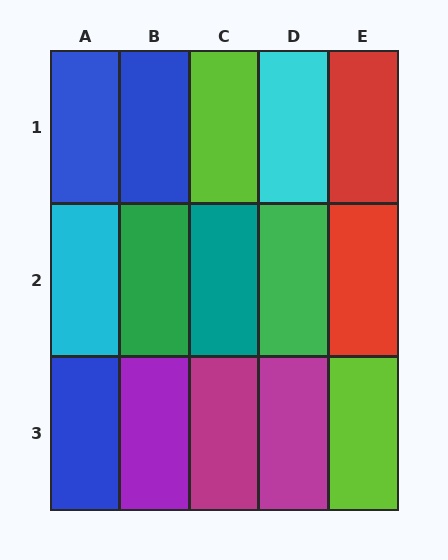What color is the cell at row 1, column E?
Red.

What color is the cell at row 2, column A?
Cyan.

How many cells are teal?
1 cell is teal.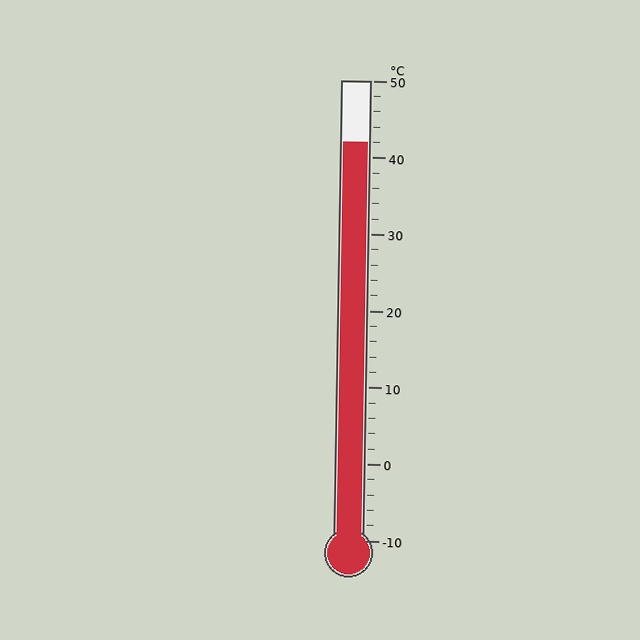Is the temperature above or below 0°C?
The temperature is above 0°C.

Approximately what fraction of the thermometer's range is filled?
The thermometer is filled to approximately 85% of its range.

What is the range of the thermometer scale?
The thermometer scale ranges from -10°C to 50°C.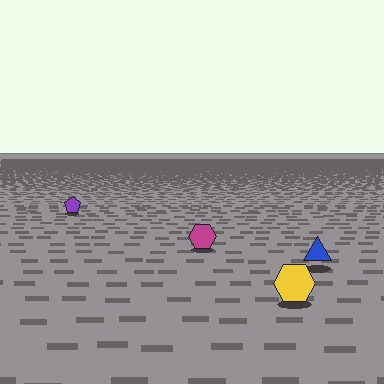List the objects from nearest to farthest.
From nearest to farthest: the yellow hexagon, the blue triangle, the magenta hexagon, the purple pentagon.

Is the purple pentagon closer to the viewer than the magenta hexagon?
No. The magenta hexagon is closer — you can tell from the texture gradient: the ground texture is coarser near it.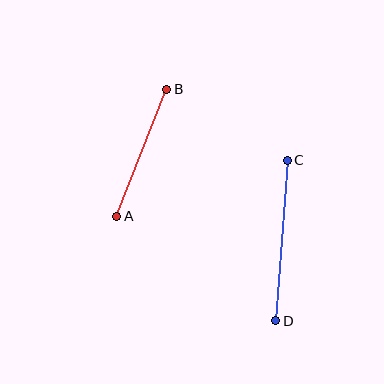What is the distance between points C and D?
The distance is approximately 161 pixels.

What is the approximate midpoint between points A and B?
The midpoint is at approximately (142, 153) pixels.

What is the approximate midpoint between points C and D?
The midpoint is at approximately (282, 240) pixels.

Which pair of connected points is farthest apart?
Points C and D are farthest apart.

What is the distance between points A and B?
The distance is approximately 137 pixels.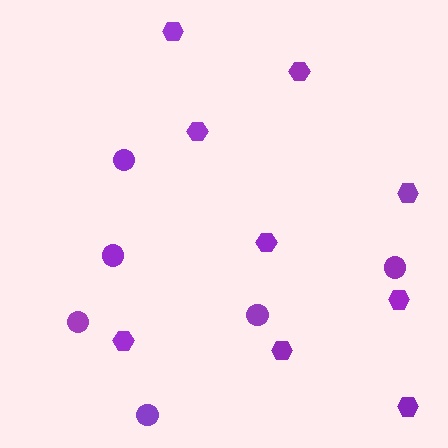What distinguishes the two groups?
There are 2 groups: one group of hexagons (9) and one group of circles (6).